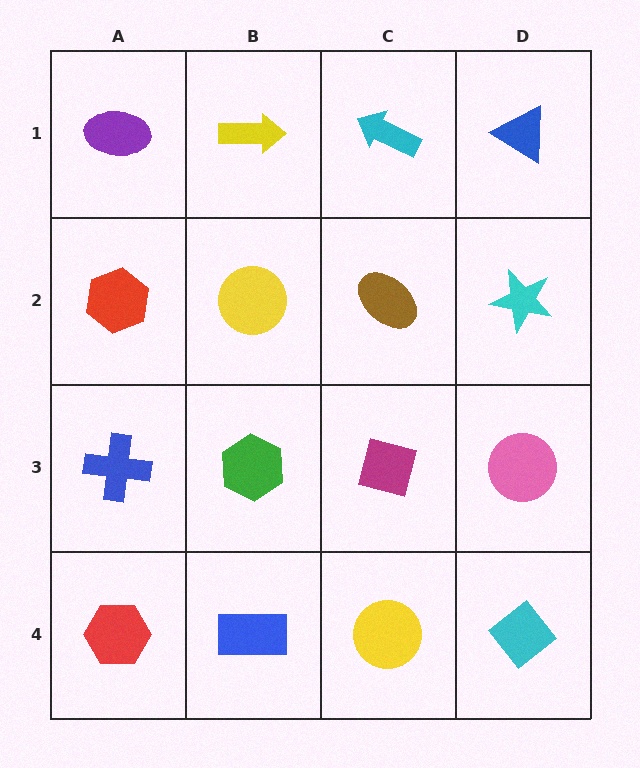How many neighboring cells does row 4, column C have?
3.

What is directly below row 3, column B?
A blue rectangle.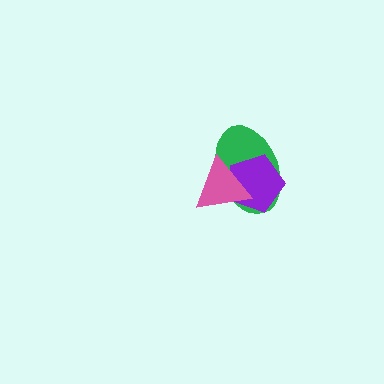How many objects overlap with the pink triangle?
2 objects overlap with the pink triangle.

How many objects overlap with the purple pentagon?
2 objects overlap with the purple pentagon.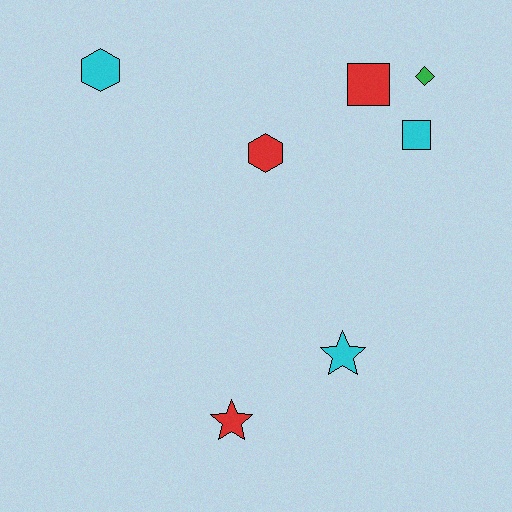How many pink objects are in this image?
There are no pink objects.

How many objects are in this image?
There are 7 objects.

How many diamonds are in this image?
There is 1 diamond.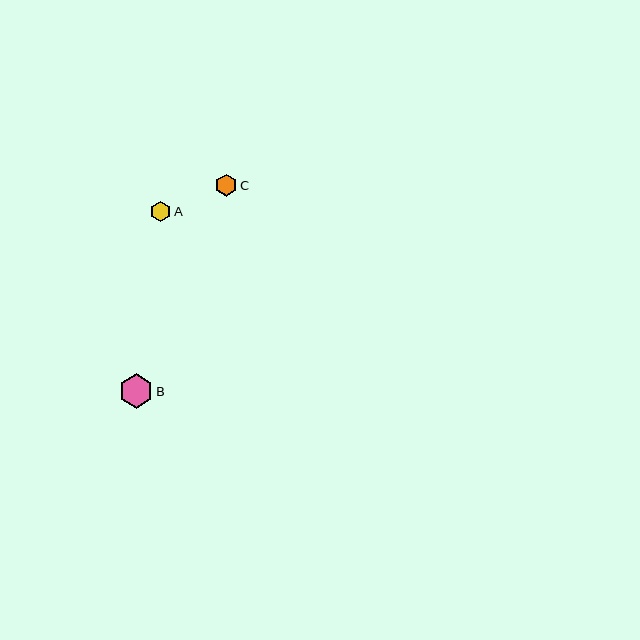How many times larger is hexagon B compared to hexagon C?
Hexagon B is approximately 1.6 times the size of hexagon C.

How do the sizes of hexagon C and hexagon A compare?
Hexagon C and hexagon A are approximately the same size.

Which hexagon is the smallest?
Hexagon A is the smallest with a size of approximately 20 pixels.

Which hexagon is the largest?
Hexagon B is the largest with a size of approximately 34 pixels.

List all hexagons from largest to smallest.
From largest to smallest: B, C, A.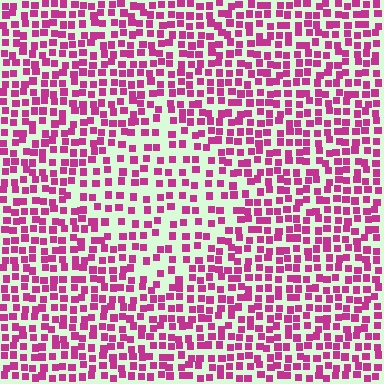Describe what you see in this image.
The image contains small magenta elements arranged at two different densities. A diamond-shaped region is visible where the elements are less densely packed than the surrounding area.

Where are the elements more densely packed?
The elements are more densely packed outside the diamond boundary.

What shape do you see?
I see a diamond.